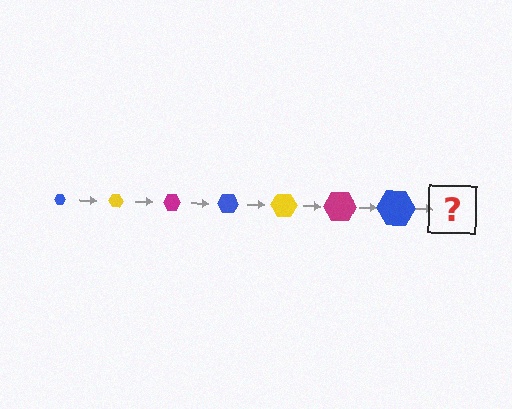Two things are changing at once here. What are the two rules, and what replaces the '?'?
The two rules are that the hexagon grows larger each step and the color cycles through blue, yellow, and magenta. The '?' should be a yellow hexagon, larger than the previous one.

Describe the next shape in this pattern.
It should be a yellow hexagon, larger than the previous one.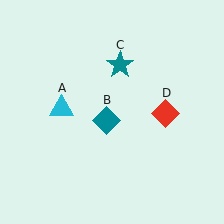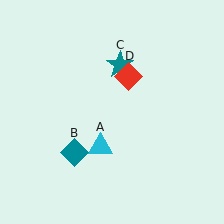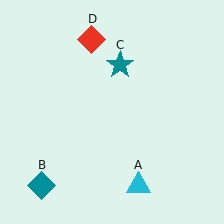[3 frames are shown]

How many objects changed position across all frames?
3 objects changed position: cyan triangle (object A), teal diamond (object B), red diamond (object D).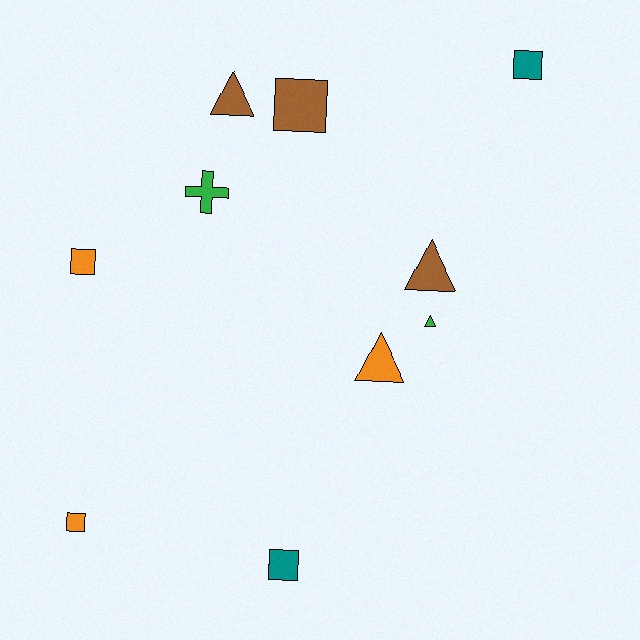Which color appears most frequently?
Brown, with 3 objects.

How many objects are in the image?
There are 10 objects.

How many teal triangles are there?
There are no teal triangles.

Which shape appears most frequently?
Square, with 5 objects.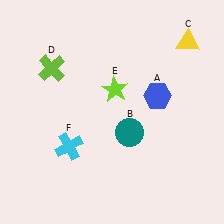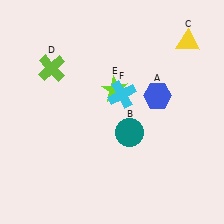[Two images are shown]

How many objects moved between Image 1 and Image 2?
1 object moved between the two images.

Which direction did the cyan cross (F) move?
The cyan cross (F) moved right.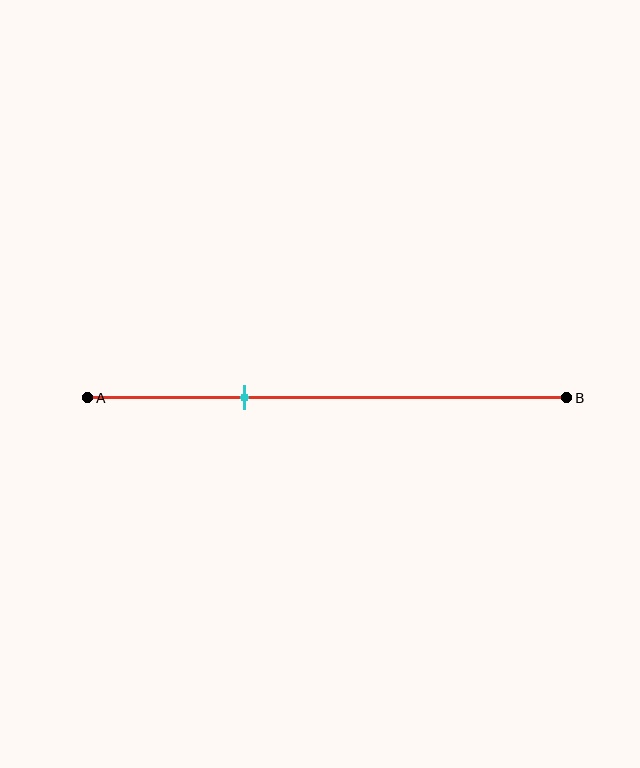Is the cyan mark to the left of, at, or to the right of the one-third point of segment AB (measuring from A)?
The cyan mark is approximately at the one-third point of segment AB.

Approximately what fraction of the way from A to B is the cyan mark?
The cyan mark is approximately 35% of the way from A to B.